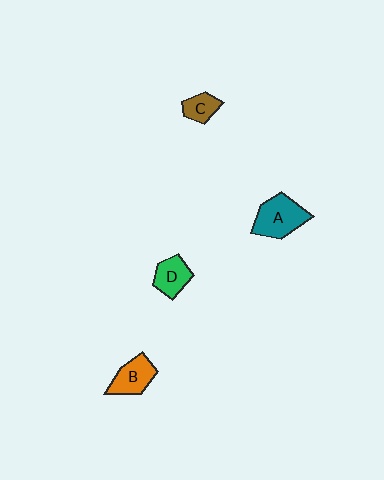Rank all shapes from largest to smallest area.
From largest to smallest: A (teal), B (orange), D (green), C (brown).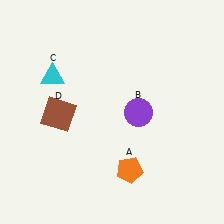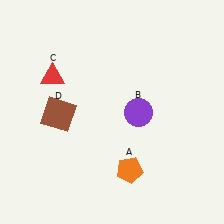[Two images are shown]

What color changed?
The triangle (C) changed from cyan in Image 1 to red in Image 2.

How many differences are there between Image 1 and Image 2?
There is 1 difference between the two images.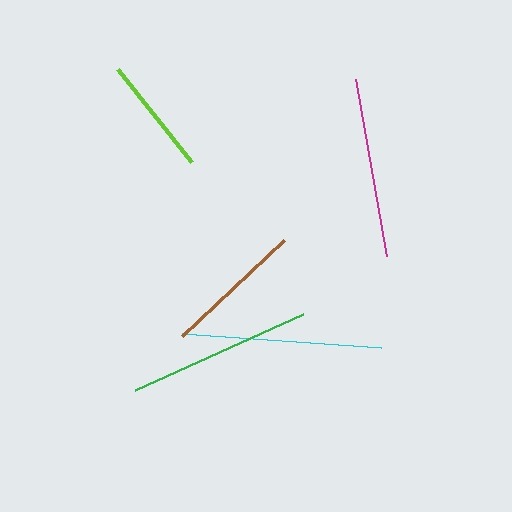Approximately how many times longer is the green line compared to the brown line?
The green line is approximately 1.3 times the length of the brown line.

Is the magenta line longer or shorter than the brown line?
The magenta line is longer than the brown line.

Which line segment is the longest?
The cyan line is the longest at approximately 199 pixels.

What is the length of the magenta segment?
The magenta segment is approximately 180 pixels long.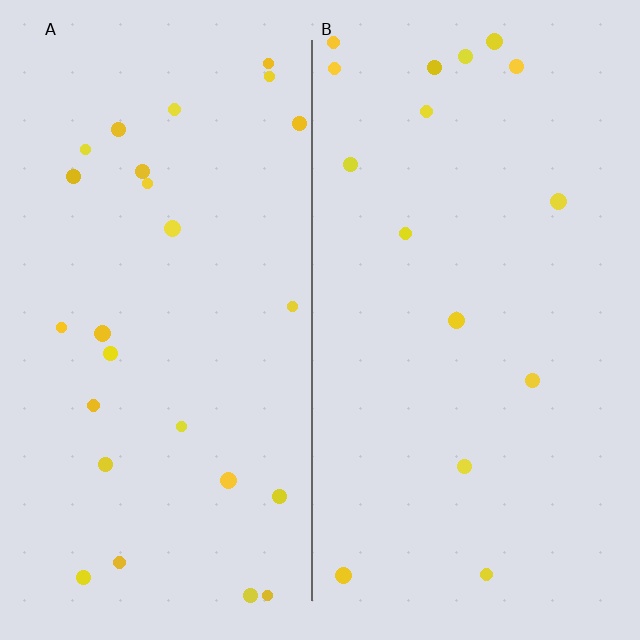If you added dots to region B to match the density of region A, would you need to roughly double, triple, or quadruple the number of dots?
Approximately double.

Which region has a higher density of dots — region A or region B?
A (the left).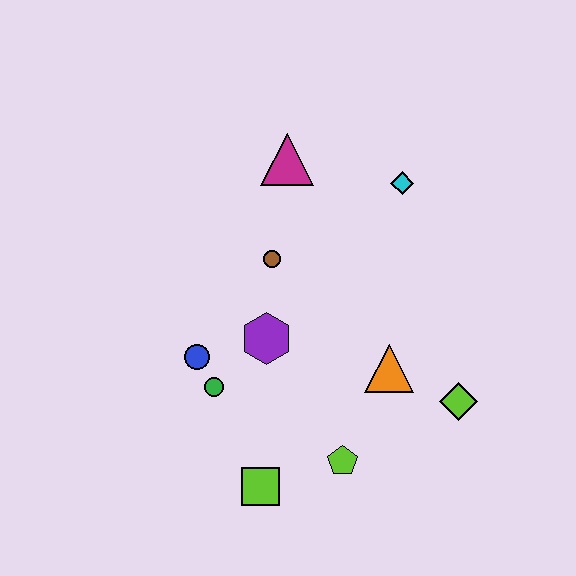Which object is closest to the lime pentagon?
The lime square is closest to the lime pentagon.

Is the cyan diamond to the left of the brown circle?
No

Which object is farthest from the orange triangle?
The magenta triangle is farthest from the orange triangle.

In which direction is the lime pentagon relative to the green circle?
The lime pentagon is to the right of the green circle.